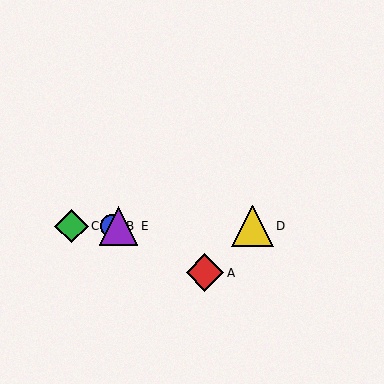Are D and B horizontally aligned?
Yes, both are at y≈226.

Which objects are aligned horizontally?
Objects B, C, D, E are aligned horizontally.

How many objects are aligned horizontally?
4 objects (B, C, D, E) are aligned horizontally.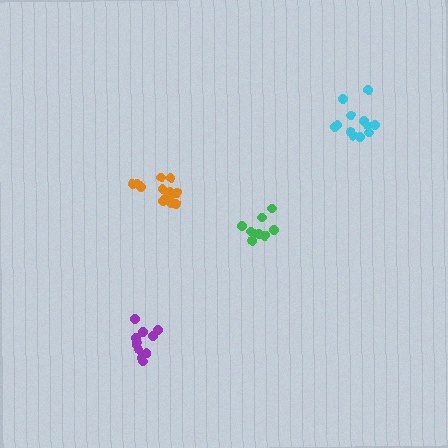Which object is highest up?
The cyan cluster is topmost.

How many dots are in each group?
Group 1: 14 dots, Group 2: 10 dots, Group 3: 13 dots, Group 4: 11 dots (48 total).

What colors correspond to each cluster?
The clusters are colored: orange, green, cyan, purple.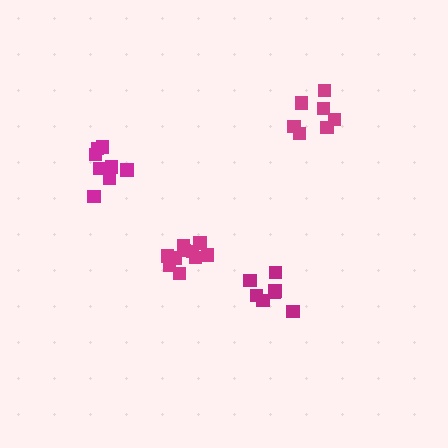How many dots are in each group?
Group 1: 7 dots, Group 2: 8 dots, Group 3: 7 dots, Group 4: 10 dots (32 total).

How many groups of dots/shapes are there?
There are 4 groups.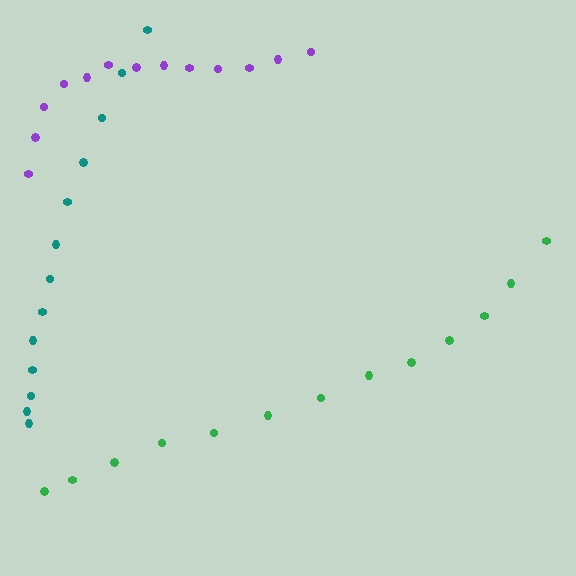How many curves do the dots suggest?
There are 3 distinct paths.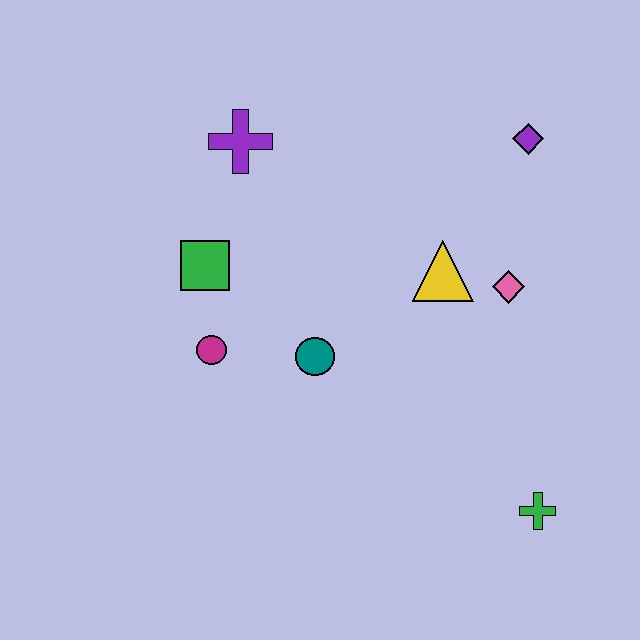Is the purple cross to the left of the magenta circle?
No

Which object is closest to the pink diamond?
The yellow triangle is closest to the pink diamond.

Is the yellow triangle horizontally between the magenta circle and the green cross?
Yes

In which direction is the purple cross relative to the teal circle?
The purple cross is above the teal circle.